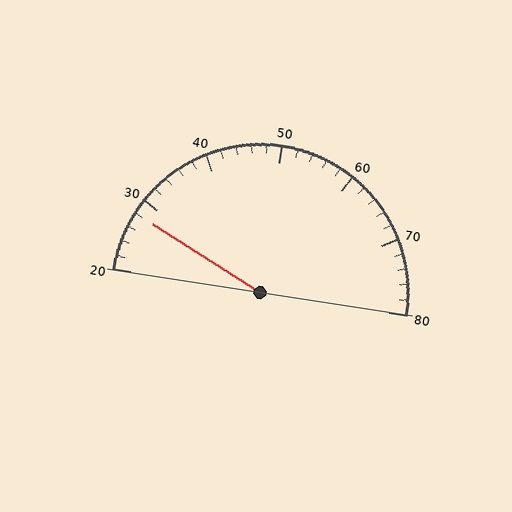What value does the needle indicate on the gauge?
The needle indicates approximately 28.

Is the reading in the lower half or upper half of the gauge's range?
The reading is in the lower half of the range (20 to 80).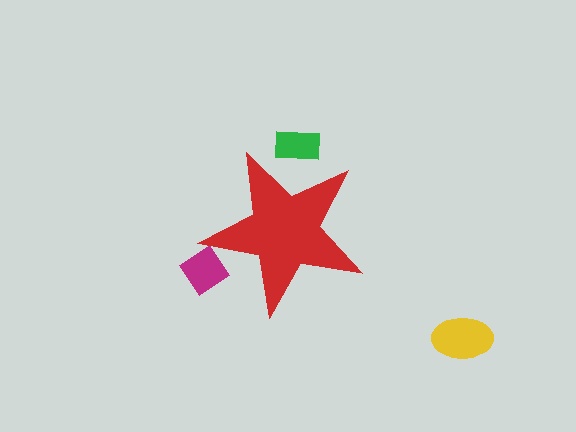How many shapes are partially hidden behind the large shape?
2 shapes are partially hidden.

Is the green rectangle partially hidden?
Yes, the green rectangle is partially hidden behind the red star.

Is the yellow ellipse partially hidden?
No, the yellow ellipse is fully visible.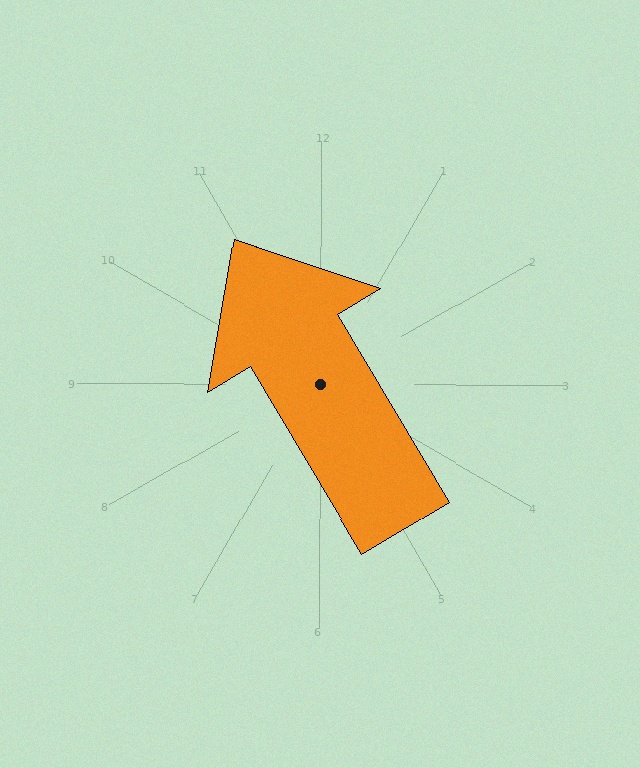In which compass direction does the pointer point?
Northwest.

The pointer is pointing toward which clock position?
Roughly 11 o'clock.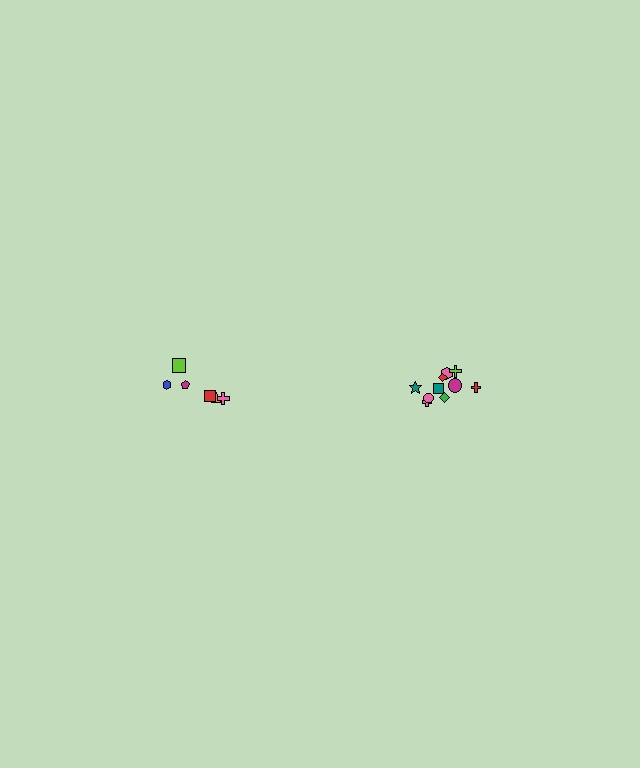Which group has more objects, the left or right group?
The right group.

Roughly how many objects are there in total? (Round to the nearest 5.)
Roughly 15 objects in total.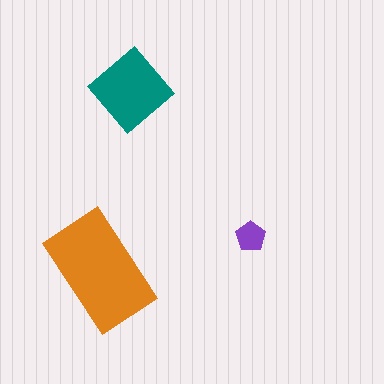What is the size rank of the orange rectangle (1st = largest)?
1st.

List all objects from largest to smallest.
The orange rectangle, the teal diamond, the purple pentagon.